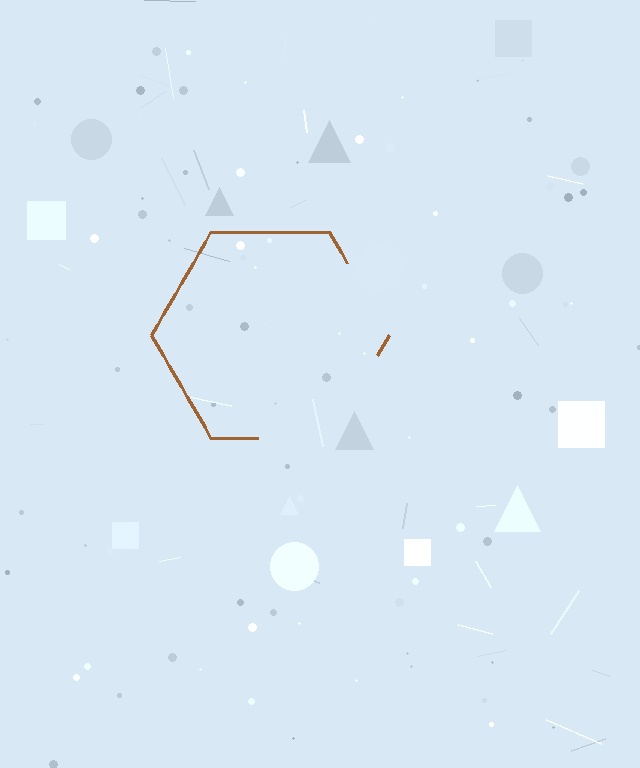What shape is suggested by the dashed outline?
The dashed outline suggests a hexagon.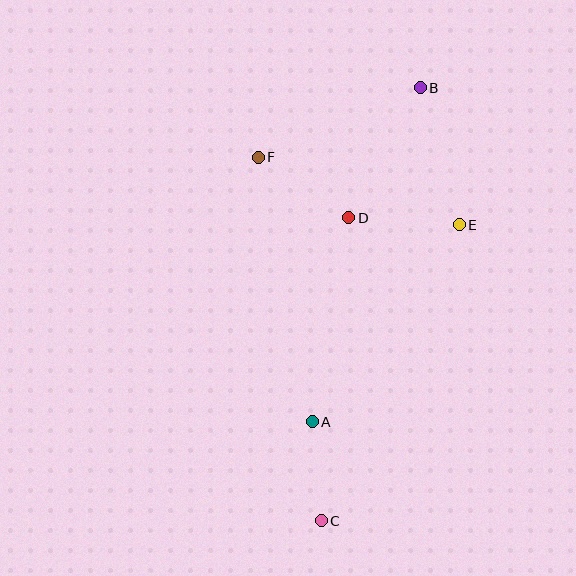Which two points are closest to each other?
Points A and C are closest to each other.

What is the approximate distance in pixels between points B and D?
The distance between B and D is approximately 148 pixels.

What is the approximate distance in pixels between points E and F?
The distance between E and F is approximately 212 pixels.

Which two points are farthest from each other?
Points B and C are farthest from each other.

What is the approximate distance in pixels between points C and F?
The distance between C and F is approximately 369 pixels.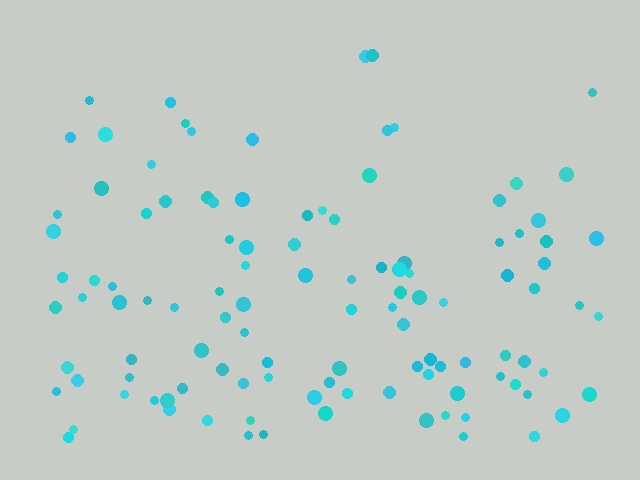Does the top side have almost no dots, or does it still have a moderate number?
Still a moderate number, just noticeably fewer than the bottom.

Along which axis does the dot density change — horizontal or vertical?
Vertical.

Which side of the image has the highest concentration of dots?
The bottom.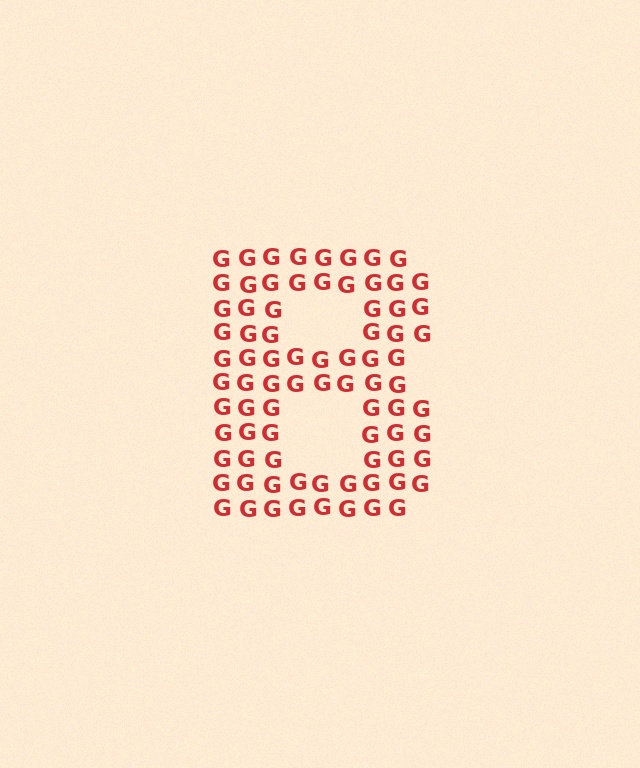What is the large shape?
The large shape is the letter B.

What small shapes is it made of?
It is made of small letter G's.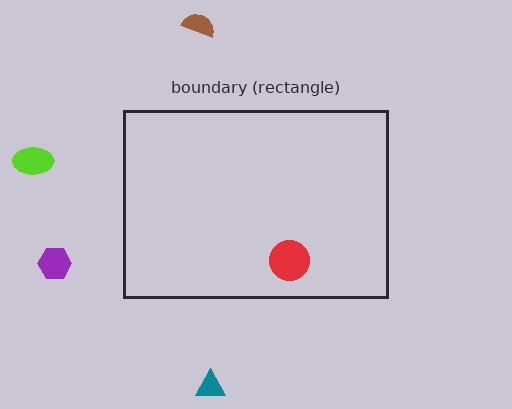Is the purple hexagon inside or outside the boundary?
Outside.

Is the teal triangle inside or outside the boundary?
Outside.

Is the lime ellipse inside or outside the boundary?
Outside.